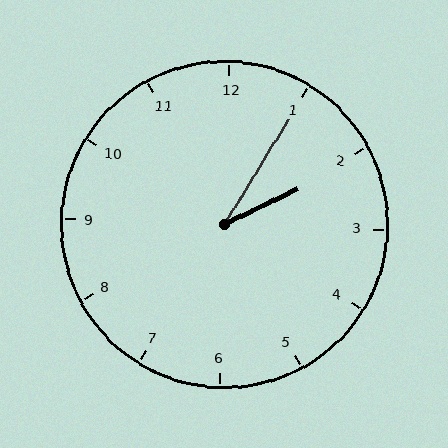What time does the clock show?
2:05.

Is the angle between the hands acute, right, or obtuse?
It is acute.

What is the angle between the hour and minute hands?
Approximately 32 degrees.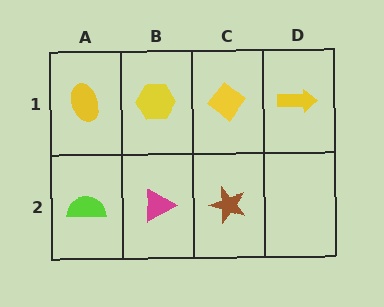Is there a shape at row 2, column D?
No, that cell is empty.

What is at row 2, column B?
A magenta triangle.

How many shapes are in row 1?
4 shapes.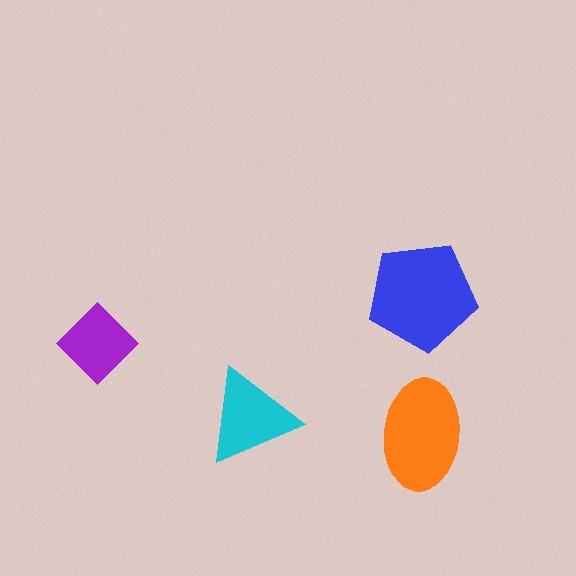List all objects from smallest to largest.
The purple diamond, the cyan triangle, the orange ellipse, the blue pentagon.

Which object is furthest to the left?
The purple diamond is leftmost.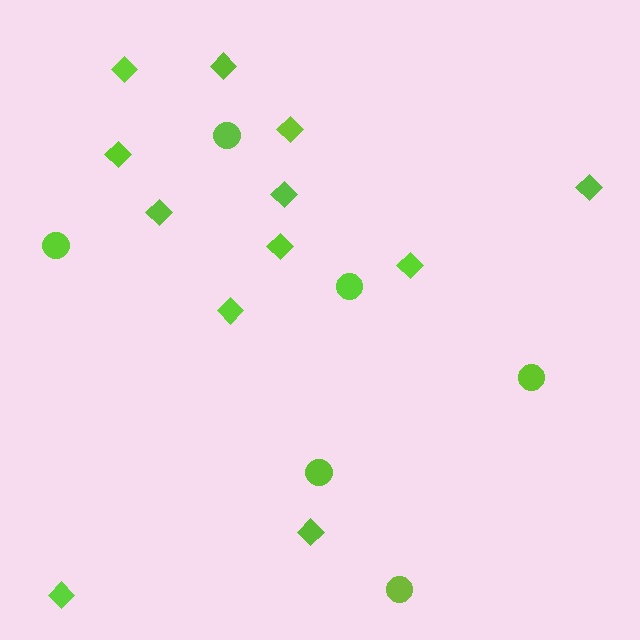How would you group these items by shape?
There are 2 groups: one group of diamonds (12) and one group of circles (6).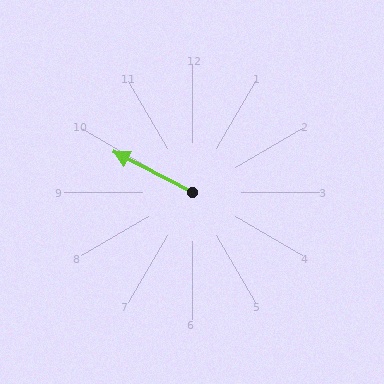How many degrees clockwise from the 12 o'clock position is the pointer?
Approximately 297 degrees.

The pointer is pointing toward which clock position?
Roughly 10 o'clock.